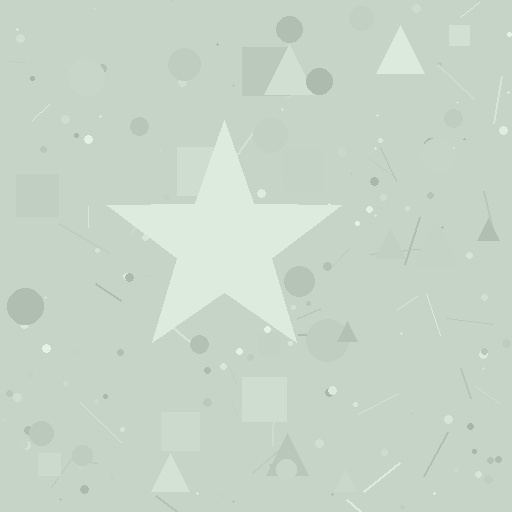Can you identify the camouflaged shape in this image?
The camouflaged shape is a star.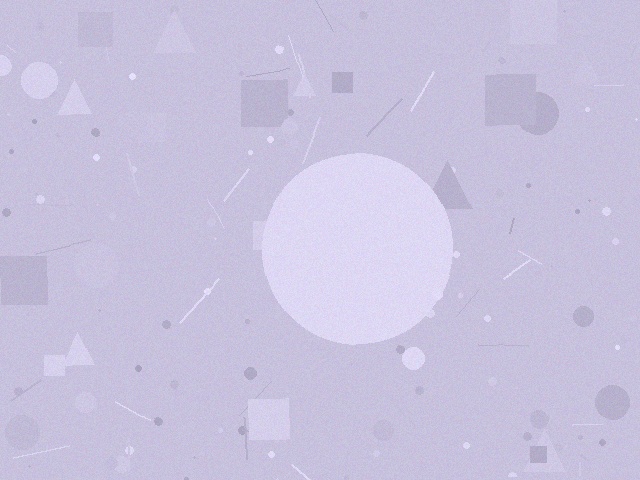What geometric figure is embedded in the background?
A circle is embedded in the background.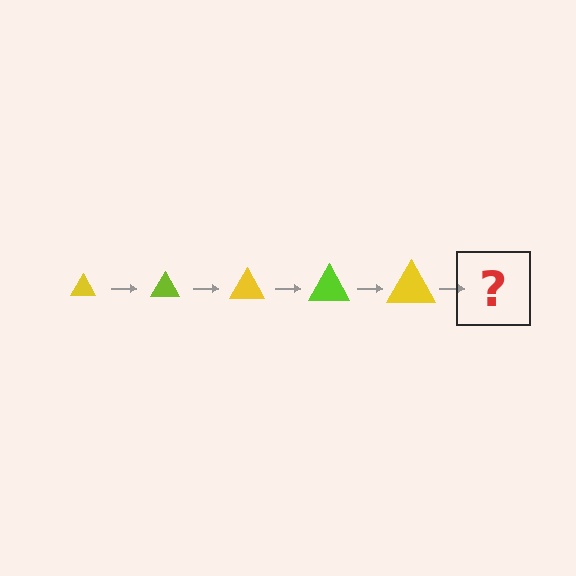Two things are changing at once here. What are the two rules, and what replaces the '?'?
The two rules are that the triangle grows larger each step and the color cycles through yellow and lime. The '?' should be a lime triangle, larger than the previous one.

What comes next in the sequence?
The next element should be a lime triangle, larger than the previous one.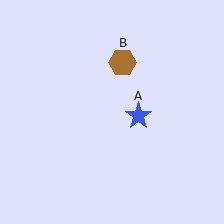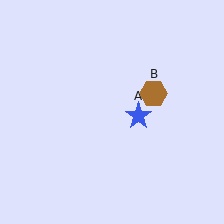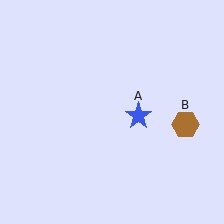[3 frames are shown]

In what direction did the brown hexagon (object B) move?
The brown hexagon (object B) moved down and to the right.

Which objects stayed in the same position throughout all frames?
Blue star (object A) remained stationary.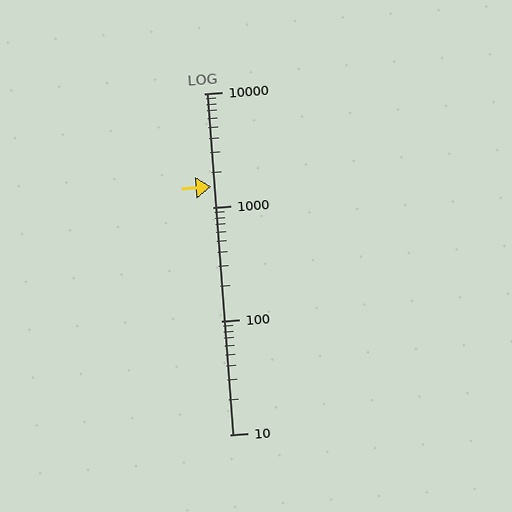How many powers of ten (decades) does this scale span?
The scale spans 3 decades, from 10 to 10000.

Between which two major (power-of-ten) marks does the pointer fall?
The pointer is between 1000 and 10000.